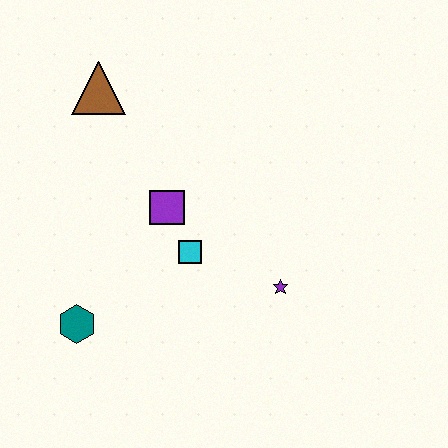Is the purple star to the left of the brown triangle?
No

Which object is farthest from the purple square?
The teal hexagon is farthest from the purple square.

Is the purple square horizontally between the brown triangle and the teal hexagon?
No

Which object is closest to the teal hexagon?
The cyan square is closest to the teal hexagon.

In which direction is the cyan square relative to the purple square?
The cyan square is below the purple square.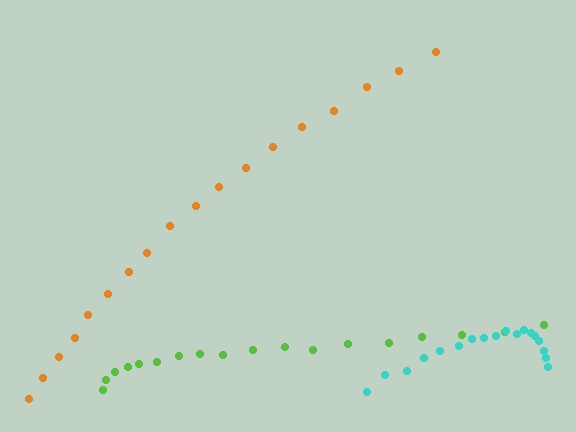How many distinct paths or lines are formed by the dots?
There are 3 distinct paths.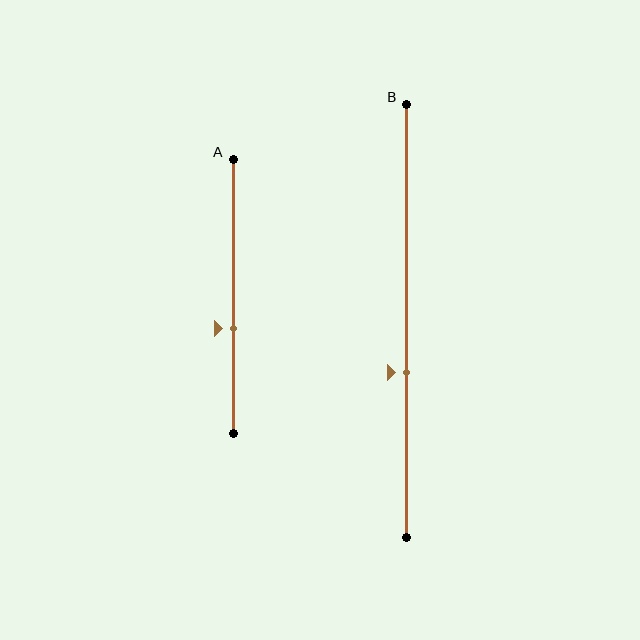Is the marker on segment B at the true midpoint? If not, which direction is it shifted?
No, the marker on segment B is shifted downward by about 12% of the segment length.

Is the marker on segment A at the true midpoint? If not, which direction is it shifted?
No, the marker on segment A is shifted downward by about 12% of the segment length.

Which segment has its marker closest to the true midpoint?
Segment A has its marker closest to the true midpoint.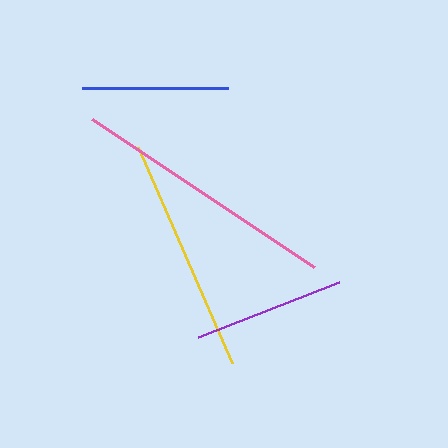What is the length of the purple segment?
The purple segment is approximately 151 pixels long.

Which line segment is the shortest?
The blue line is the shortest at approximately 146 pixels.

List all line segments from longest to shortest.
From longest to shortest: pink, yellow, purple, blue.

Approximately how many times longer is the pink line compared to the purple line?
The pink line is approximately 1.8 times the length of the purple line.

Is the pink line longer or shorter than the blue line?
The pink line is longer than the blue line.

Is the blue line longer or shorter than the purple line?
The purple line is longer than the blue line.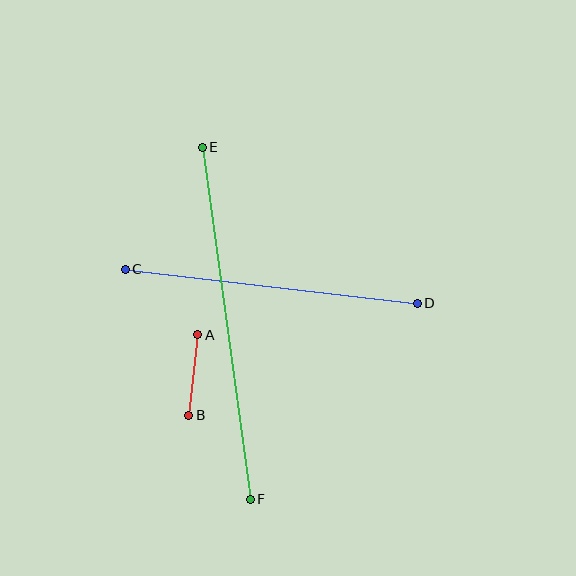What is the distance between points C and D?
The distance is approximately 294 pixels.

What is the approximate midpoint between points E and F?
The midpoint is at approximately (226, 323) pixels.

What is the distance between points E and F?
The distance is approximately 356 pixels.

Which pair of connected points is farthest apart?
Points E and F are farthest apart.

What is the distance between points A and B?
The distance is approximately 81 pixels.